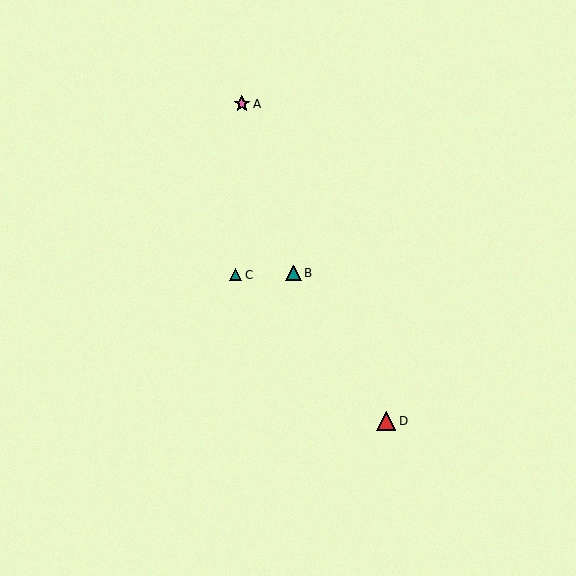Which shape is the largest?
The red triangle (labeled D) is the largest.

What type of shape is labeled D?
Shape D is a red triangle.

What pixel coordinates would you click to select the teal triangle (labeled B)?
Click at (294, 273) to select the teal triangle B.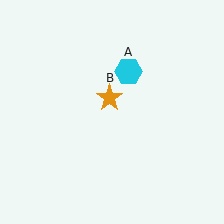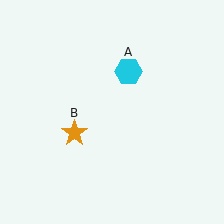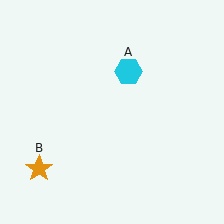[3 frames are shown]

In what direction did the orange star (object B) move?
The orange star (object B) moved down and to the left.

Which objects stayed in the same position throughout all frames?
Cyan hexagon (object A) remained stationary.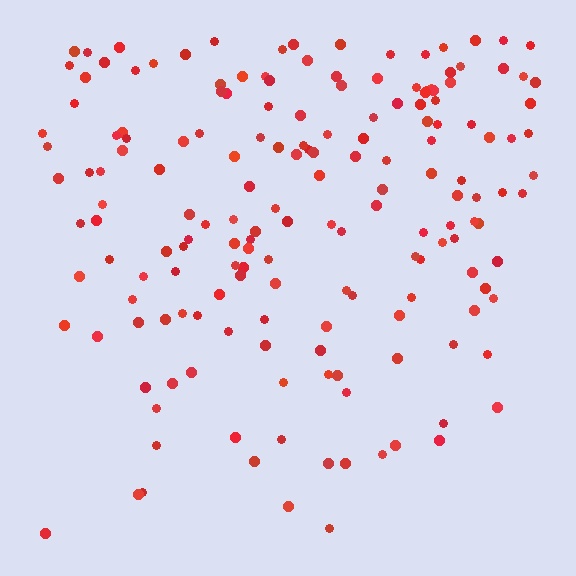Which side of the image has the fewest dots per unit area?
The bottom.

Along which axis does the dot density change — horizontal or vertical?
Vertical.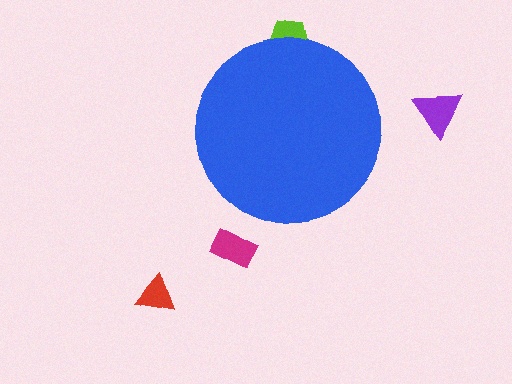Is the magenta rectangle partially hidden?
No, the magenta rectangle is fully visible.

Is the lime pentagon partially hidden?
Yes, the lime pentagon is partially hidden behind the blue circle.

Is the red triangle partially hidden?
No, the red triangle is fully visible.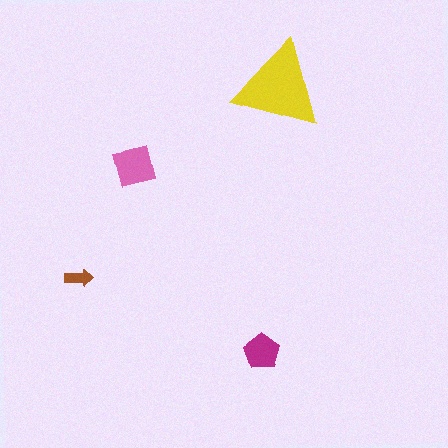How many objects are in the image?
There are 4 objects in the image.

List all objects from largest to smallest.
The yellow triangle, the pink square, the magenta pentagon, the brown arrow.